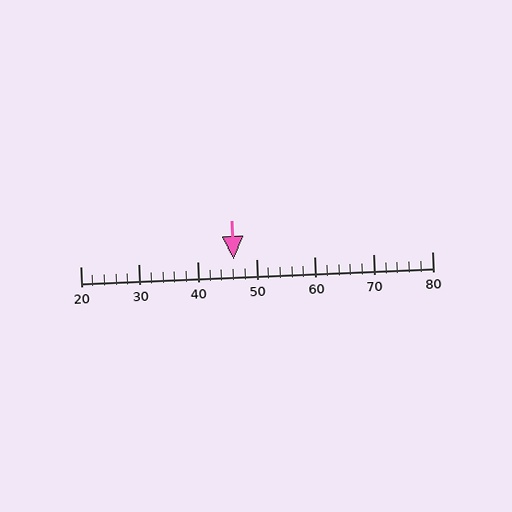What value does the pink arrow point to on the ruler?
The pink arrow points to approximately 46.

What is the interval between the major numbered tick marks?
The major tick marks are spaced 10 units apart.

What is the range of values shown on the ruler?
The ruler shows values from 20 to 80.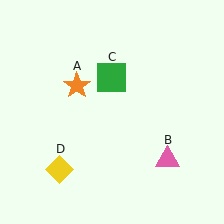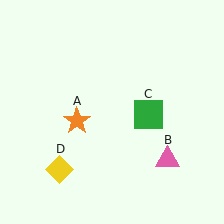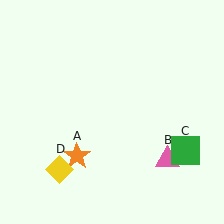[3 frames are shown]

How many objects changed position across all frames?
2 objects changed position: orange star (object A), green square (object C).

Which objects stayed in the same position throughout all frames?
Pink triangle (object B) and yellow diamond (object D) remained stationary.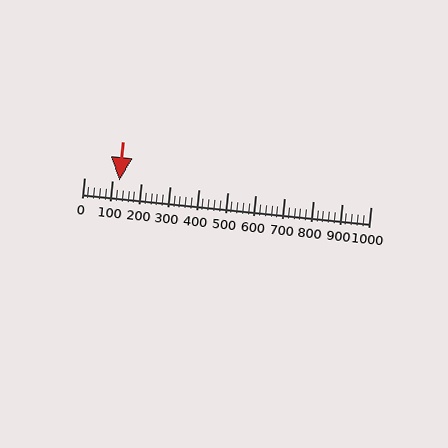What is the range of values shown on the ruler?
The ruler shows values from 0 to 1000.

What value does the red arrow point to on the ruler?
The red arrow points to approximately 122.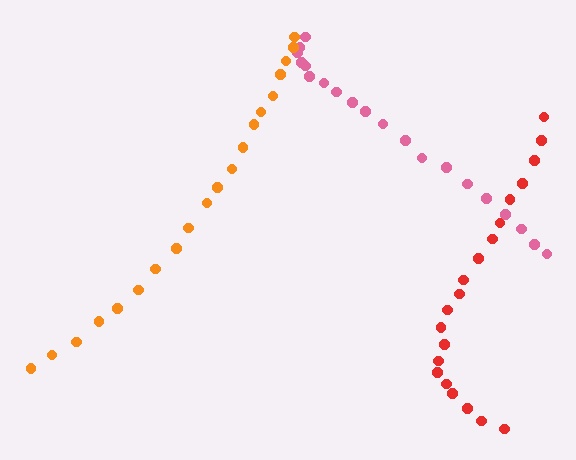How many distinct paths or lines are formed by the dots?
There are 3 distinct paths.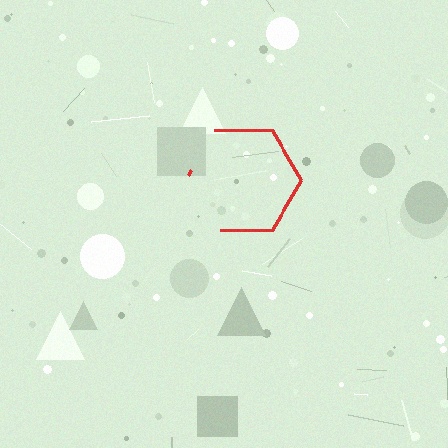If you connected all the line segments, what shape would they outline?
They would outline a hexagon.